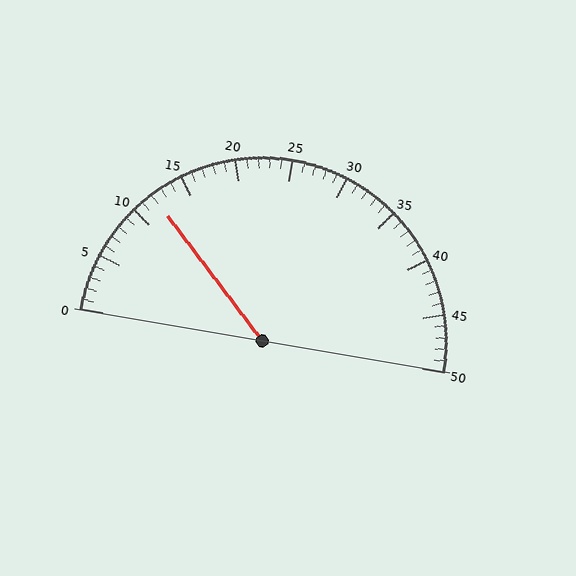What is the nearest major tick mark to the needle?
The nearest major tick mark is 10.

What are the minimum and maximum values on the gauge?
The gauge ranges from 0 to 50.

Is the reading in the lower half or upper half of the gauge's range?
The reading is in the lower half of the range (0 to 50).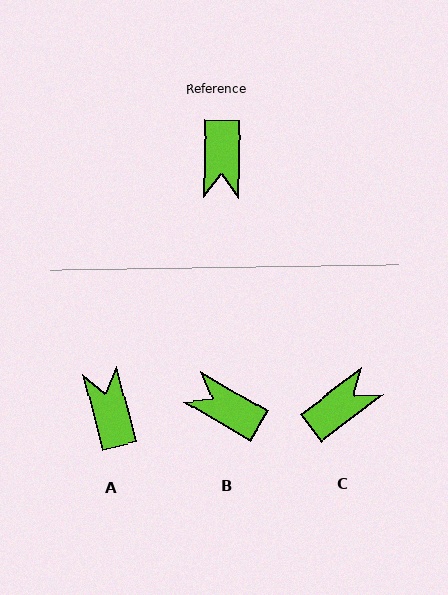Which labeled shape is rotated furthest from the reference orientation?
A, about 165 degrees away.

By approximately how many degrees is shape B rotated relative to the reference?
Approximately 119 degrees clockwise.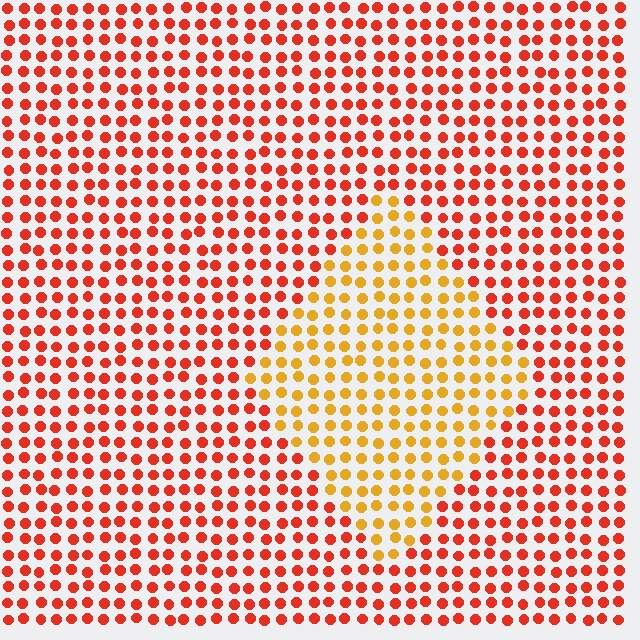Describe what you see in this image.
The image is filled with small red elements in a uniform arrangement. A diamond-shaped region is visible where the elements are tinted to a slightly different hue, forming a subtle color boundary.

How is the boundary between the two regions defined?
The boundary is defined purely by a slight shift in hue (about 38 degrees). Spacing, size, and orientation are identical on both sides.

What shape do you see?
I see a diamond.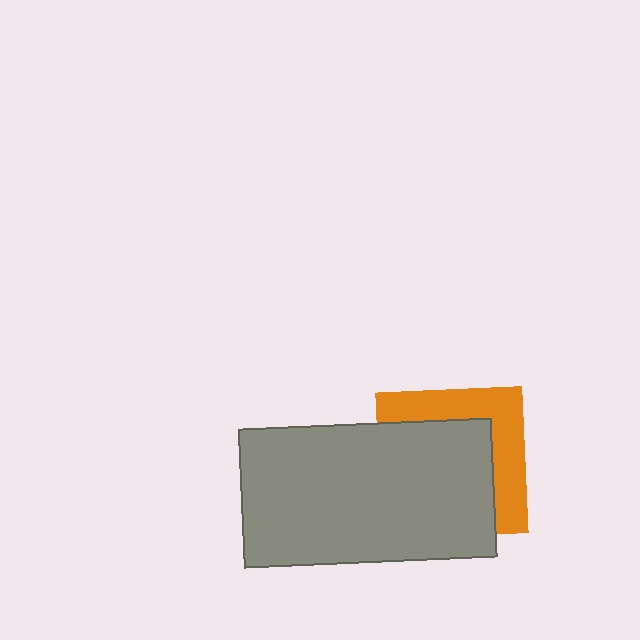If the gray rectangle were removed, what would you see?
You would see the complete orange square.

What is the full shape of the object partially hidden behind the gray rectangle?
The partially hidden object is an orange square.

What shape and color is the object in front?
The object in front is a gray rectangle.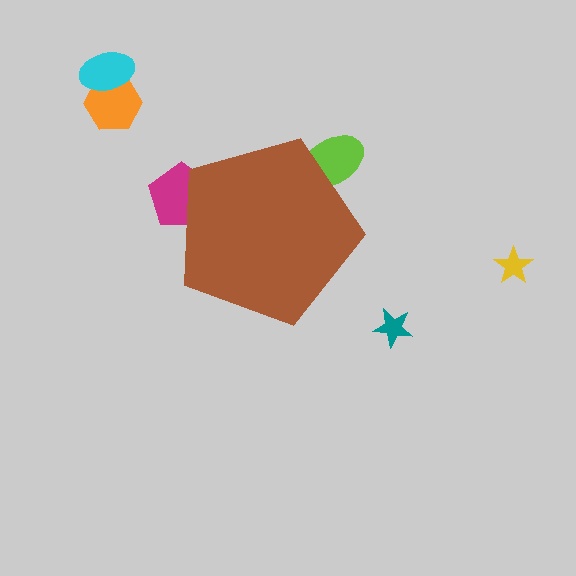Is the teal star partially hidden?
No, the teal star is fully visible.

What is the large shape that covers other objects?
A brown pentagon.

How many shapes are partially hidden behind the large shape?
2 shapes are partially hidden.